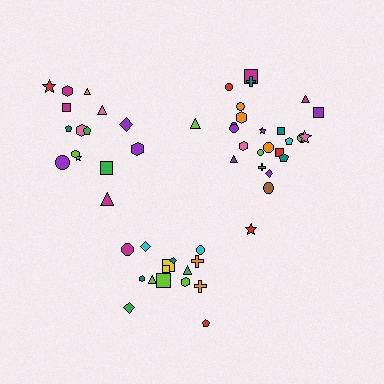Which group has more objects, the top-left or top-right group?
The top-right group.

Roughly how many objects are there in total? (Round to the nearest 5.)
Roughly 55 objects in total.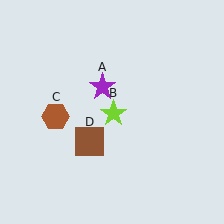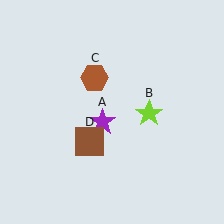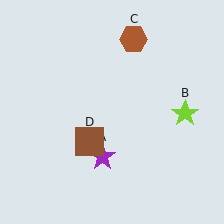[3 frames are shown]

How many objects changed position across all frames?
3 objects changed position: purple star (object A), lime star (object B), brown hexagon (object C).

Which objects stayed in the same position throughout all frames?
Brown square (object D) remained stationary.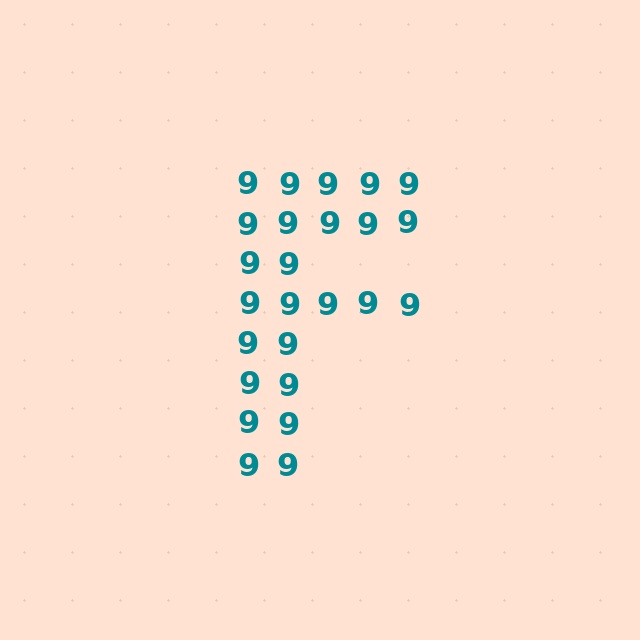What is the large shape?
The large shape is the letter F.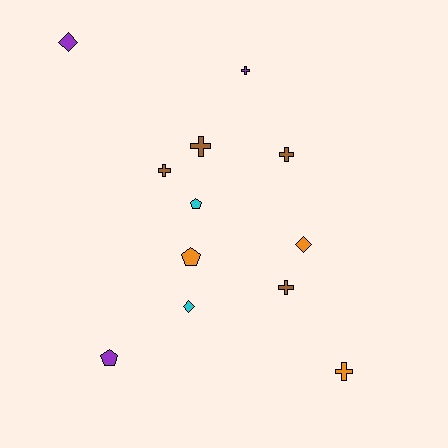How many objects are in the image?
There are 12 objects.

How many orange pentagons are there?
There is 1 orange pentagon.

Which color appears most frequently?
Brown, with 4 objects.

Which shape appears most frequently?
Cross, with 6 objects.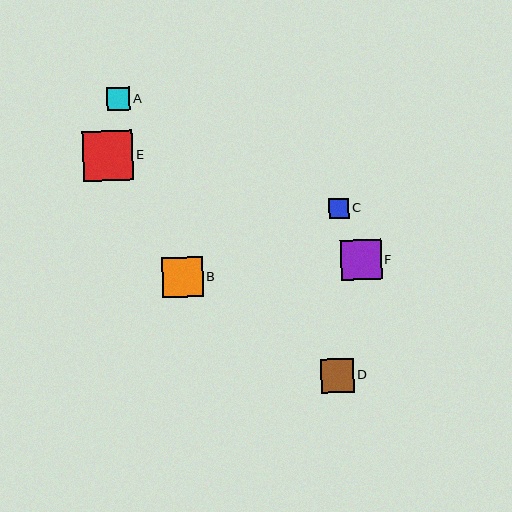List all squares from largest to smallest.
From largest to smallest: E, B, F, D, A, C.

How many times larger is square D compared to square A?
Square D is approximately 1.5 times the size of square A.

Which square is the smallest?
Square C is the smallest with a size of approximately 20 pixels.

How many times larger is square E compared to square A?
Square E is approximately 2.2 times the size of square A.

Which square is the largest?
Square E is the largest with a size of approximately 50 pixels.